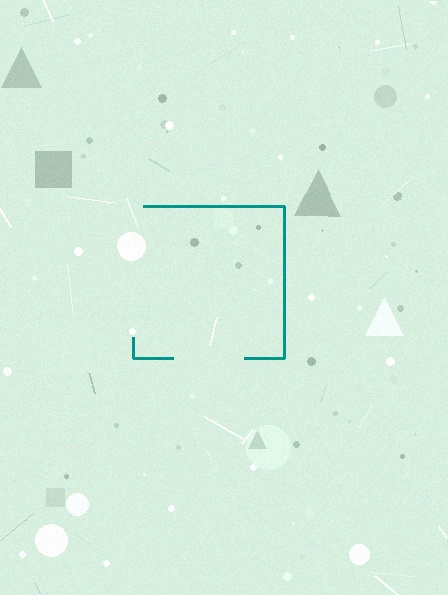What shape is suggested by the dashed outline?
The dashed outline suggests a square.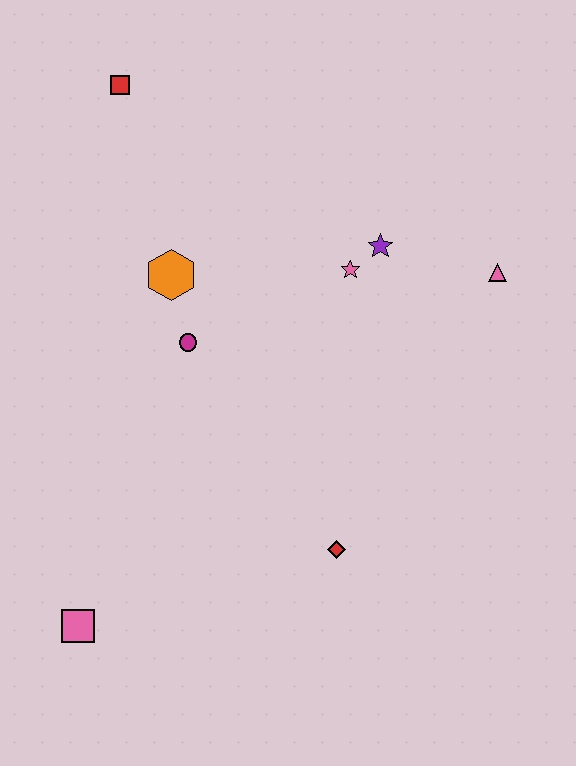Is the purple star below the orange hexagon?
No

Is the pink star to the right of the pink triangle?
No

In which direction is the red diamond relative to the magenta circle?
The red diamond is below the magenta circle.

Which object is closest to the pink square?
The red diamond is closest to the pink square.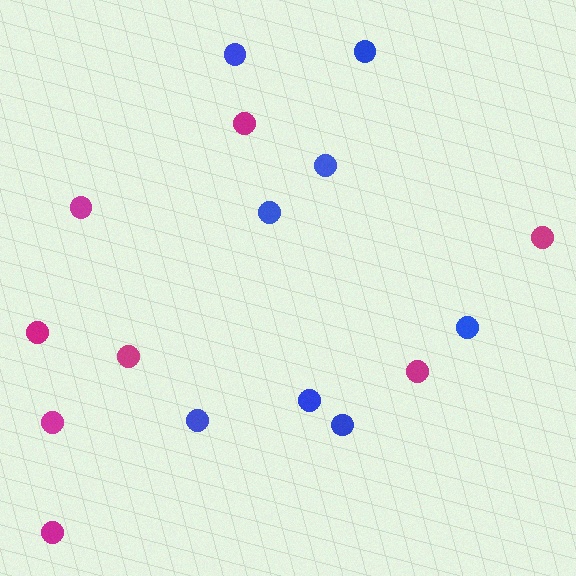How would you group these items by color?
There are 2 groups: one group of magenta circles (8) and one group of blue circles (8).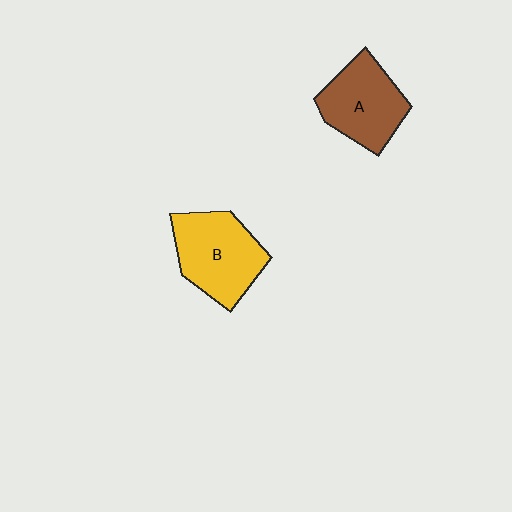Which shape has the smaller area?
Shape A (brown).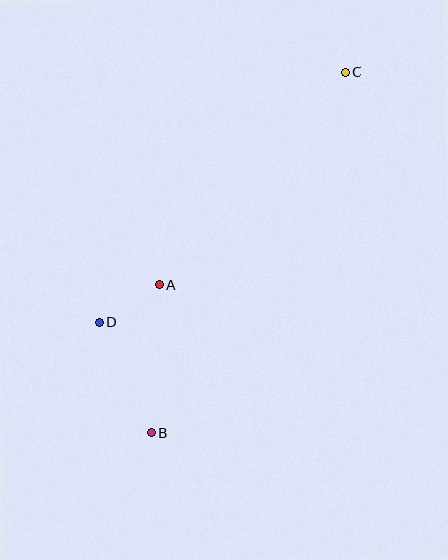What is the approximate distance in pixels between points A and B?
The distance between A and B is approximately 148 pixels.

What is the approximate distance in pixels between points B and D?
The distance between B and D is approximately 122 pixels.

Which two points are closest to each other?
Points A and D are closest to each other.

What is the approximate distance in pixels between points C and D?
The distance between C and D is approximately 351 pixels.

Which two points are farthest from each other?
Points B and C are farthest from each other.